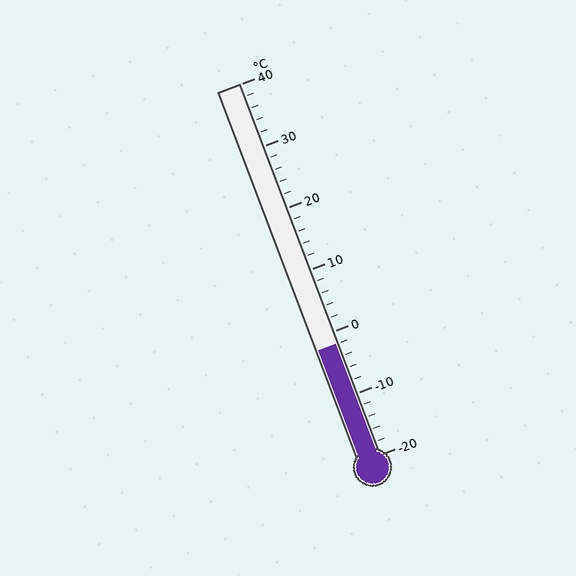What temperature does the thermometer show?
The thermometer shows approximately -2°C.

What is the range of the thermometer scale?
The thermometer scale ranges from -20°C to 40°C.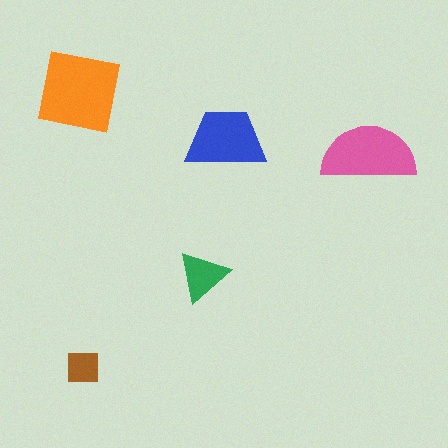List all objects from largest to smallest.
The orange square, the pink semicircle, the blue trapezoid, the green triangle, the brown square.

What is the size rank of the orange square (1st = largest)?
1st.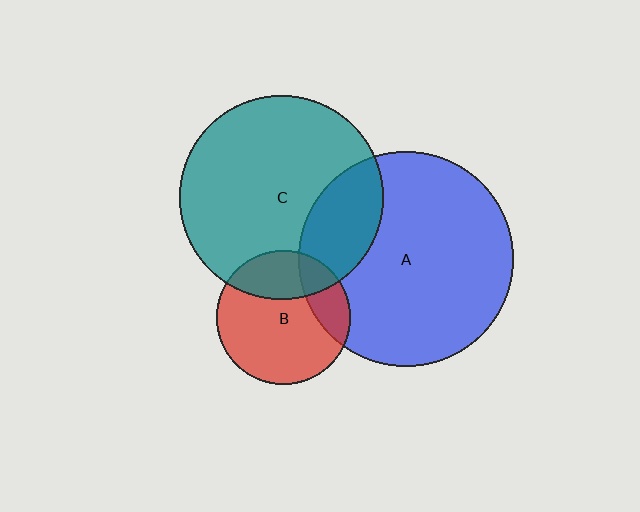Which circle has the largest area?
Circle A (blue).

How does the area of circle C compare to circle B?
Approximately 2.3 times.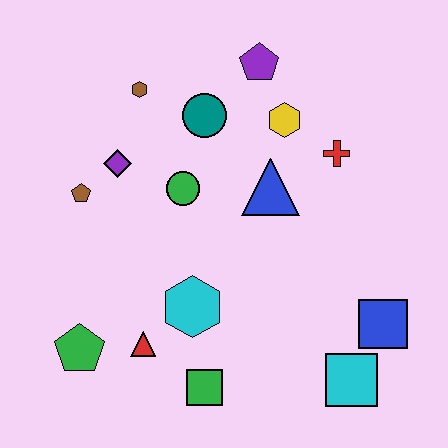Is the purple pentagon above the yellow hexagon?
Yes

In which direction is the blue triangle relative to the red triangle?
The blue triangle is above the red triangle.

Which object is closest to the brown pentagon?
The purple diamond is closest to the brown pentagon.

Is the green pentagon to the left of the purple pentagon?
Yes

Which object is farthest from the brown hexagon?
The cyan square is farthest from the brown hexagon.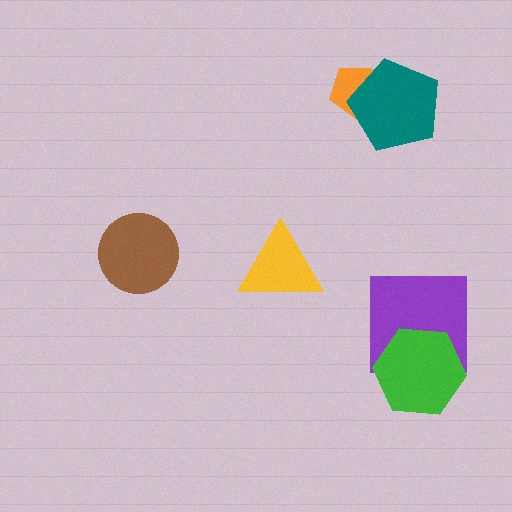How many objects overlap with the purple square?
1 object overlaps with the purple square.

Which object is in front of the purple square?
The green hexagon is in front of the purple square.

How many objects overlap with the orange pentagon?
1 object overlaps with the orange pentagon.